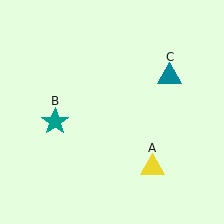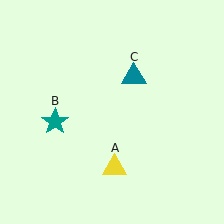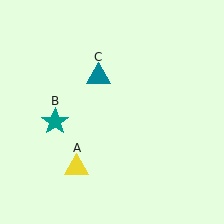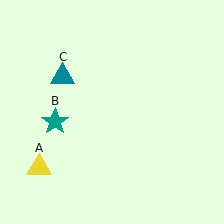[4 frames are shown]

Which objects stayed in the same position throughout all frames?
Teal star (object B) remained stationary.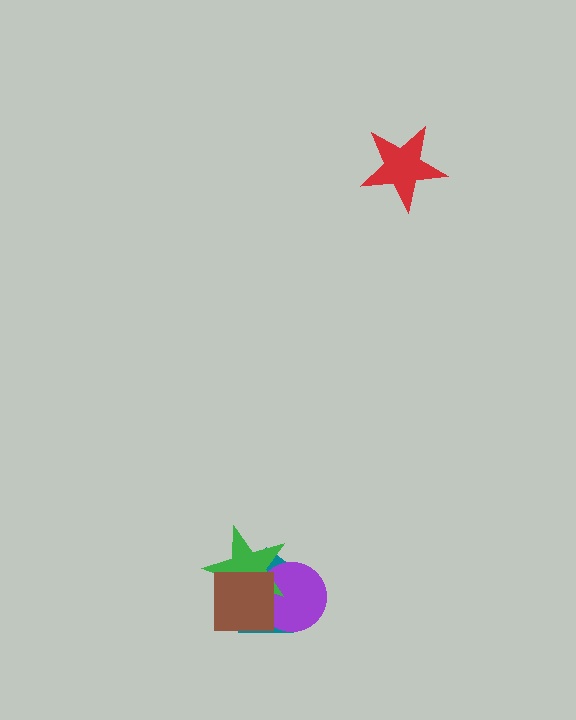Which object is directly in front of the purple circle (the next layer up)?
The green star is directly in front of the purple circle.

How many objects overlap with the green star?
3 objects overlap with the green star.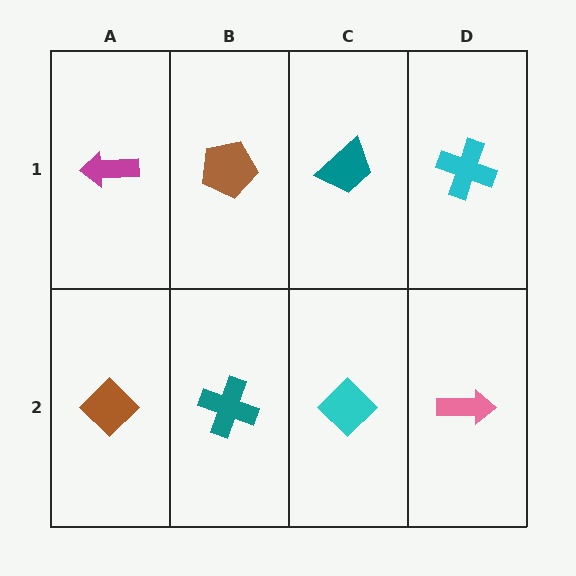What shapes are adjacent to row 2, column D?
A cyan cross (row 1, column D), a cyan diamond (row 2, column C).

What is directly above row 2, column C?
A teal trapezoid.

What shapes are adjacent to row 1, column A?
A brown diamond (row 2, column A), a brown pentagon (row 1, column B).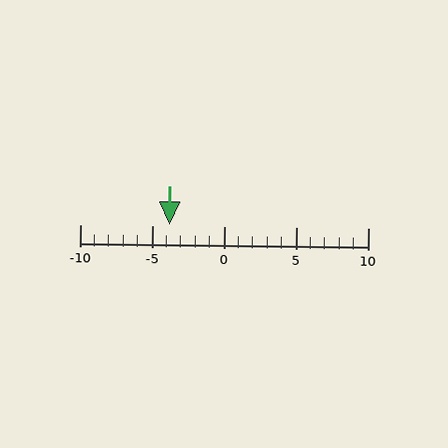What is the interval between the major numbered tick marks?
The major tick marks are spaced 5 units apart.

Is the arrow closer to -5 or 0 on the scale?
The arrow is closer to -5.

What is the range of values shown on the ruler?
The ruler shows values from -10 to 10.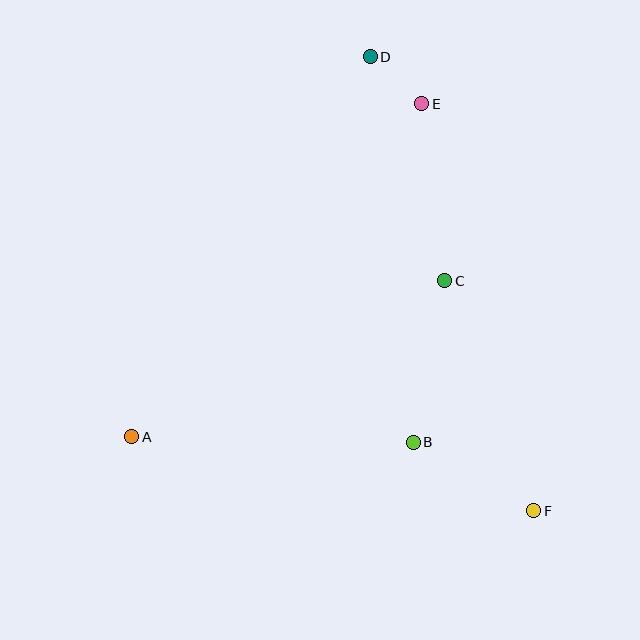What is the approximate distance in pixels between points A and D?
The distance between A and D is approximately 448 pixels.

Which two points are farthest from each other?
Points D and F are farthest from each other.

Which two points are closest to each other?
Points D and E are closest to each other.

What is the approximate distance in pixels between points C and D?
The distance between C and D is approximately 236 pixels.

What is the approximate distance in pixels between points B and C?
The distance between B and C is approximately 164 pixels.